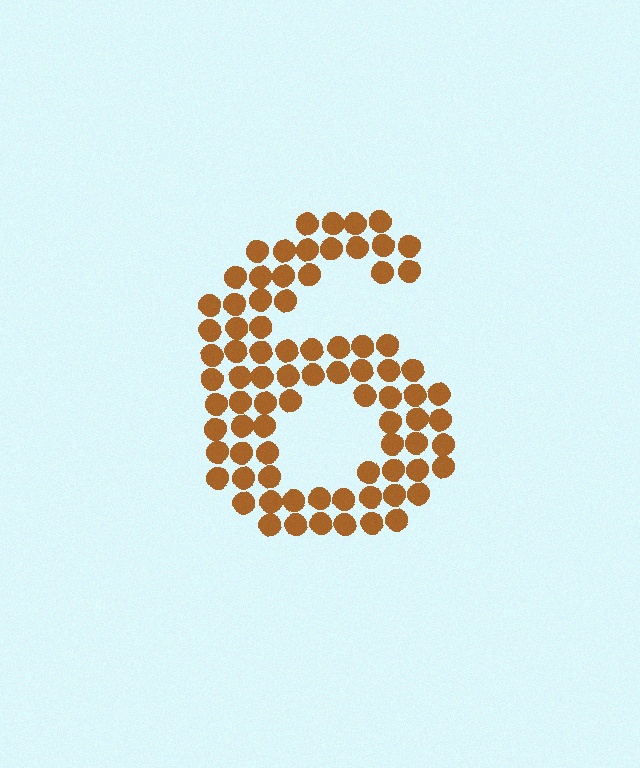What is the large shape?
The large shape is the digit 6.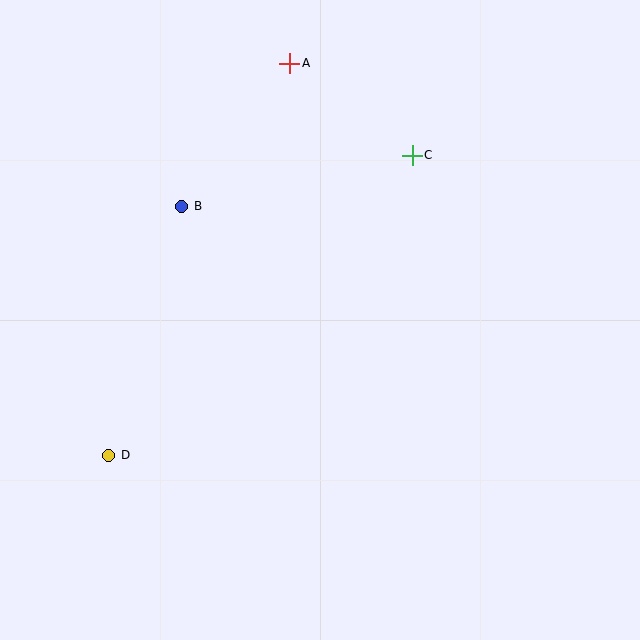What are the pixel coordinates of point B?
Point B is at (182, 206).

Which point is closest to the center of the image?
Point B at (182, 206) is closest to the center.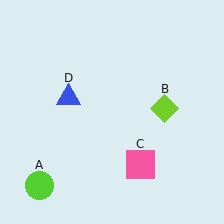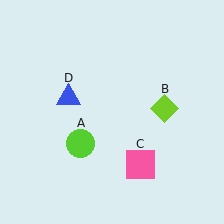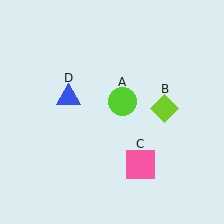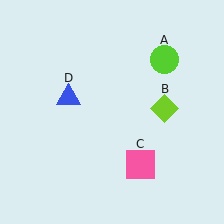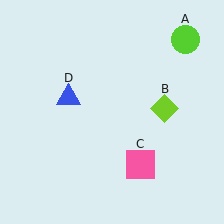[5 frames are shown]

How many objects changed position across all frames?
1 object changed position: lime circle (object A).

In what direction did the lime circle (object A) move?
The lime circle (object A) moved up and to the right.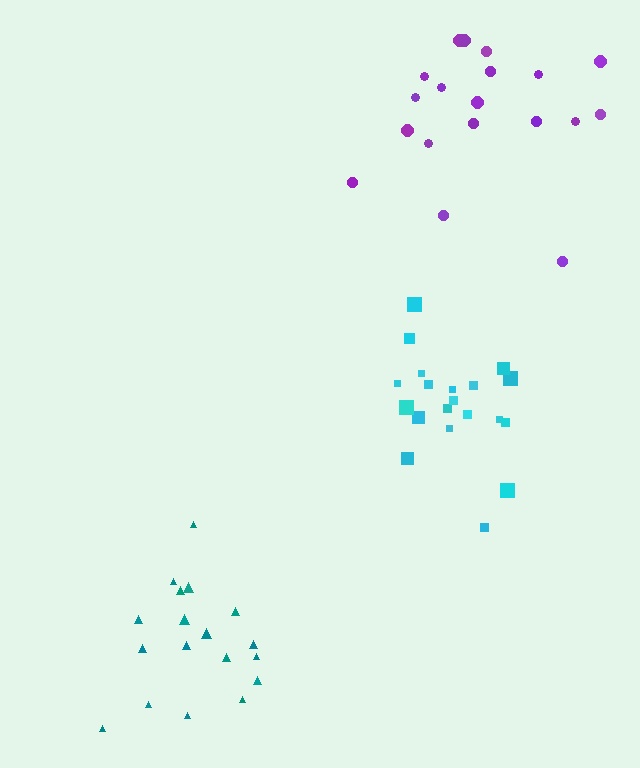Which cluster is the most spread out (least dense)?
Purple.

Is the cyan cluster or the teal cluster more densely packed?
Cyan.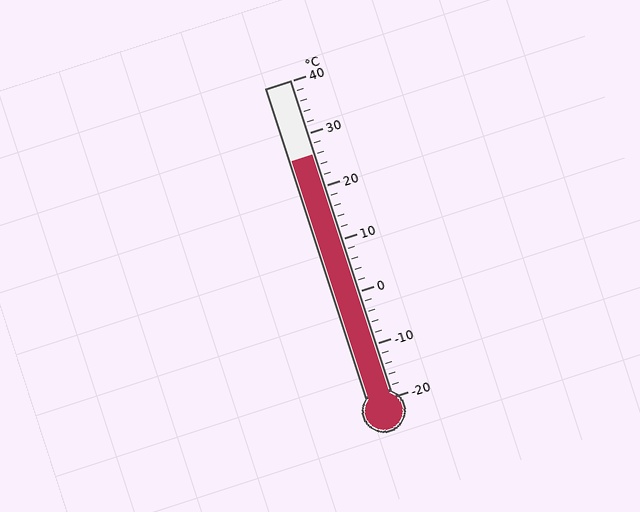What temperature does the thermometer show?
The thermometer shows approximately 26°C.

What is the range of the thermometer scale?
The thermometer scale ranges from -20°C to 40°C.